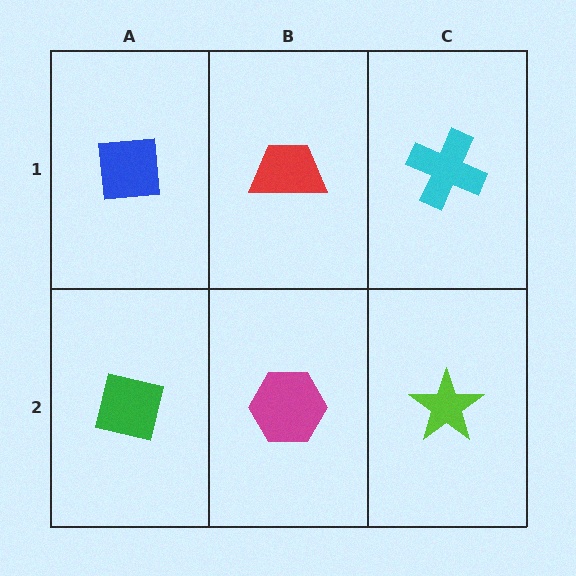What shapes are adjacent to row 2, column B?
A red trapezoid (row 1, column B), a green square (row 2, column A), a lime star (row 2, column C).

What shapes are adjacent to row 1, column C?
A lime star (row 2, column C), a red trapezoid (row 1, column B).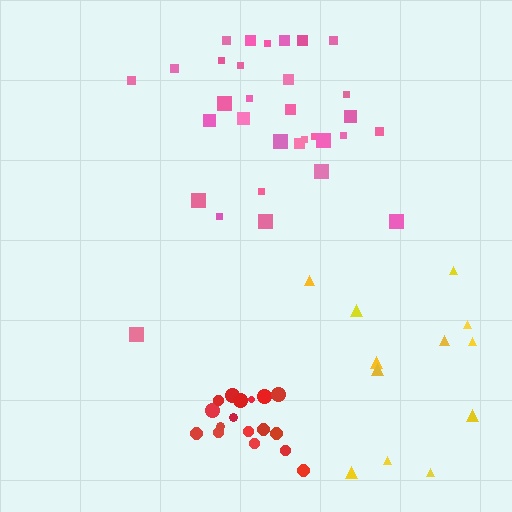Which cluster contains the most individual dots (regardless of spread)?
Pink (33).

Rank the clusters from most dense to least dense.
red, pink, yellow.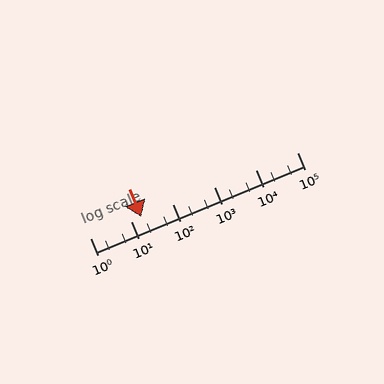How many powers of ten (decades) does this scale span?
The scale spans 5 decades, from 1 to 100000.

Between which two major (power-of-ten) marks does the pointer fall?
The pointer is between 10 and 100.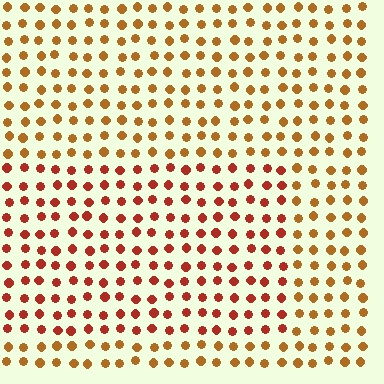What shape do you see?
I see a rectangle.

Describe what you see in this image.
The image is filled with small brown elements in a uniform arrangement. A rectangle-shaped region is visible where the elements are tinted to a slightly different hue, forming a subtle color boundary.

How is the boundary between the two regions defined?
The boundary is defined purely by a slight shift in hue (about 28 degrees). Spacing, size, and orientation are identical on both sides.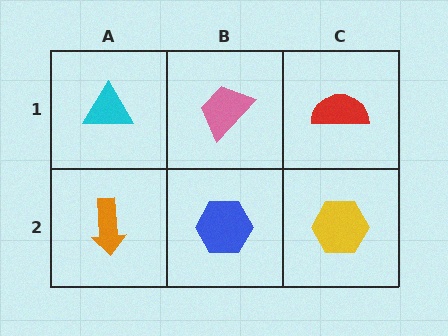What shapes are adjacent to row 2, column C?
A red semicircle (row 1, column C), a blue hexagon (row 2, column B).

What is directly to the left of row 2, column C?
A blue hexagon.